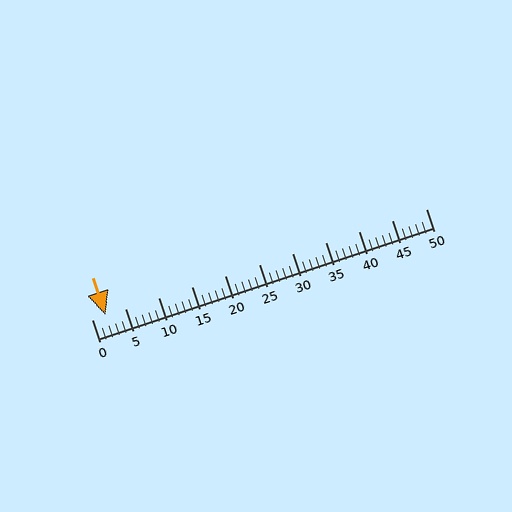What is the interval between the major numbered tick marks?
The major tick marks are spaced 5 units apart.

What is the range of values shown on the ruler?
The ruler shows values from 0 to 50.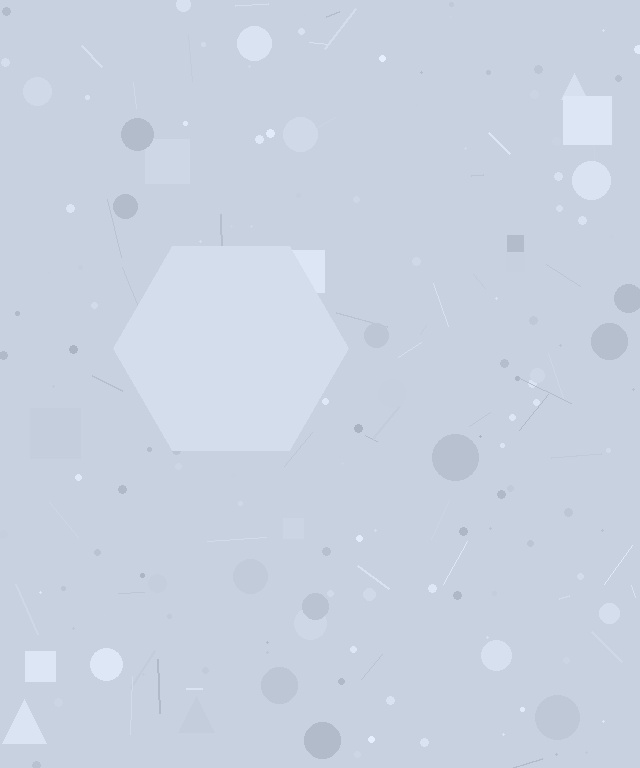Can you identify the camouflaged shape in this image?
The camouflaged shape is a hexagon.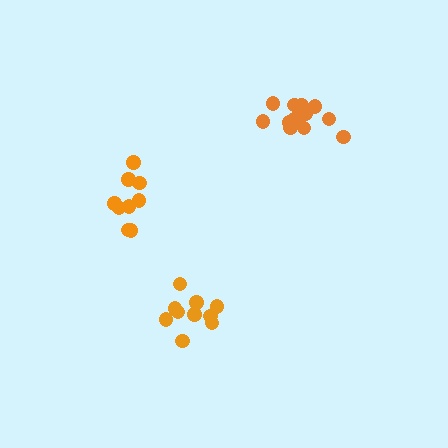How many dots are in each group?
Group 1: 9 dots, Group 2: 10 dots, Group 3: 13 dots (32 total).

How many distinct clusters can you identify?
There are 3 distinct clusters.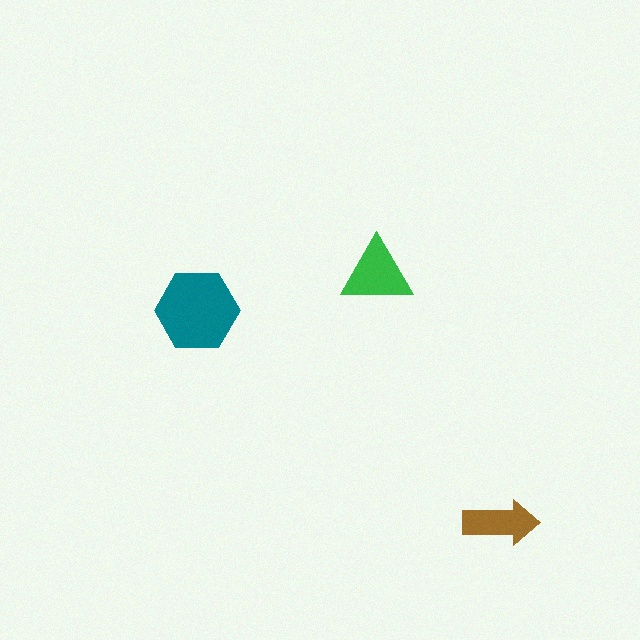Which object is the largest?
The teal hexagon.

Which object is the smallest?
The brown arrow.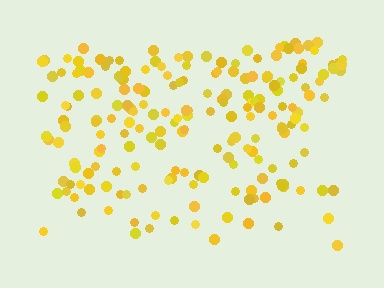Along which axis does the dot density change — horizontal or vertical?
Vertical.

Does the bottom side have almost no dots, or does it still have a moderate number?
Still a moderate number, just noticeably fewer than the top.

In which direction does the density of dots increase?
From bottom to top, with the top side densest.